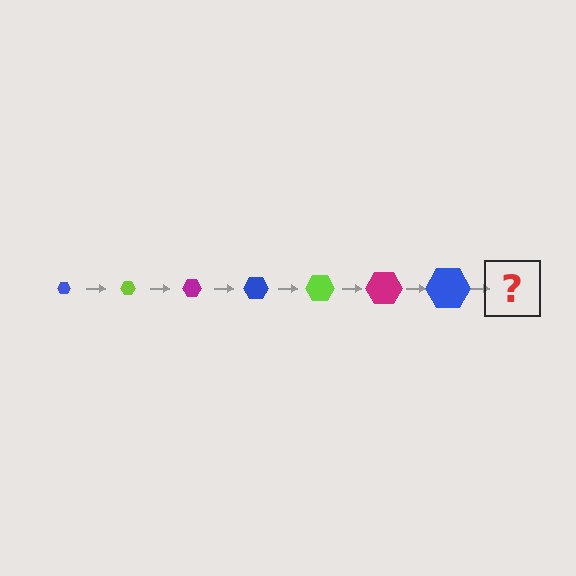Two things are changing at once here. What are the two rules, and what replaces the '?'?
The two rules are that the hexagon grows larger each step and the color cycles through blue, lime, and magenta. The '?' should be a lime hexagon, larger than the previous one.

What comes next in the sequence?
The next element should be a lime hexagon, larger than the previous one.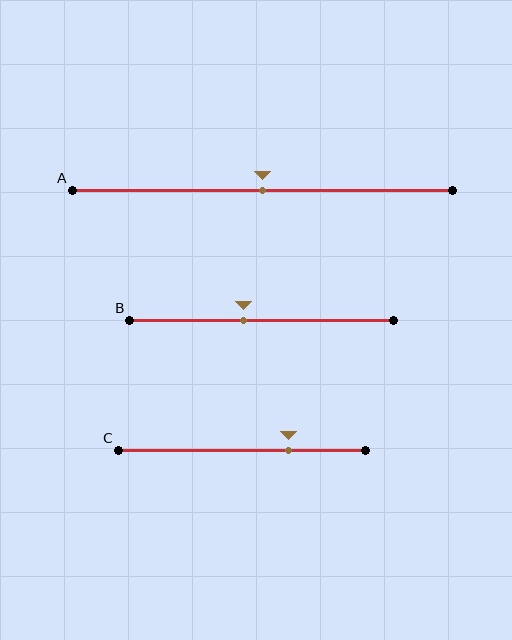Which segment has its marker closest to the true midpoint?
Segment A has its marker closest to the true midpoint.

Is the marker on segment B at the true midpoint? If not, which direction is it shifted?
No, the marker on segment B is shifted to the left by about 7% of the segment length.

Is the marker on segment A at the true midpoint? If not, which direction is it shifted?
Yes, the marker on segment A is at the true midpoint.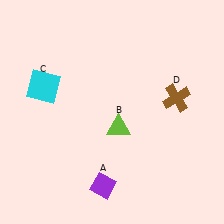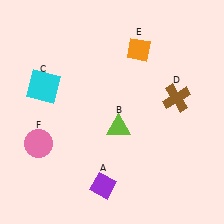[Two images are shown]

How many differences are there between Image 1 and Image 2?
There are 2 differences between the two images.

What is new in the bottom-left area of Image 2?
A pink circle (F) was added in the bottom-left area of Image 2.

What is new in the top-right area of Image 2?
An orange diamond (E) was added in the top-right area of Image 2.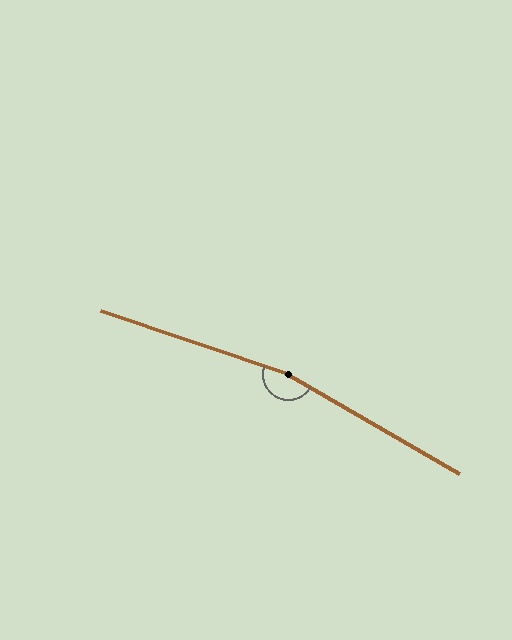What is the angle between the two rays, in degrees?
Approximately 168 degrees.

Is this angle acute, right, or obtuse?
It is obtuse.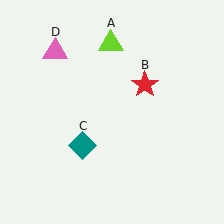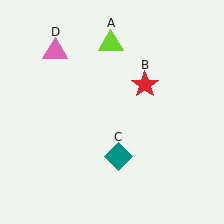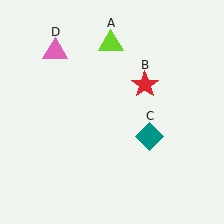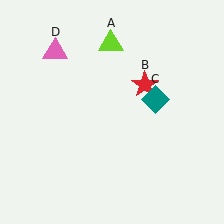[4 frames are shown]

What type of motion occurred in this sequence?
The teal diamond (object C) rotated counterclockwise around the center of the scene.